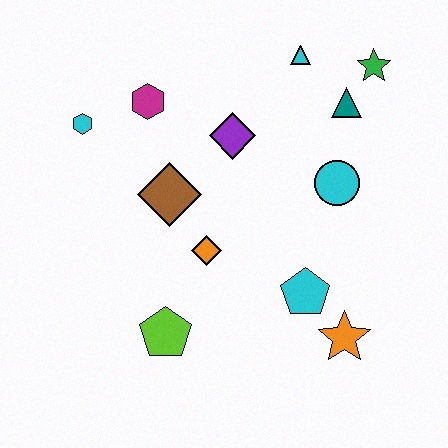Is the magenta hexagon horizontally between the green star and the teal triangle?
No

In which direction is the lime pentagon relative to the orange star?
The lime pentagon is to the left of the orange star.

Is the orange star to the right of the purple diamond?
Yes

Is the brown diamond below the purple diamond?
Yes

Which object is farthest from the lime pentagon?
The green star is farthest from the lime pentagon.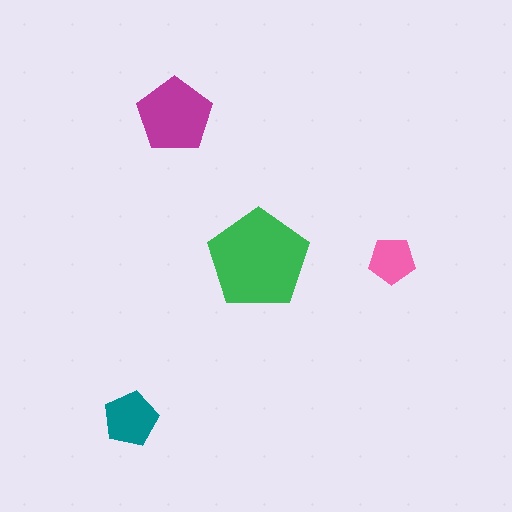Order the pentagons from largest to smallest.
the green one, the magenta one, the teal one, the pink one.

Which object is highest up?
The magenta pentagon is topmost.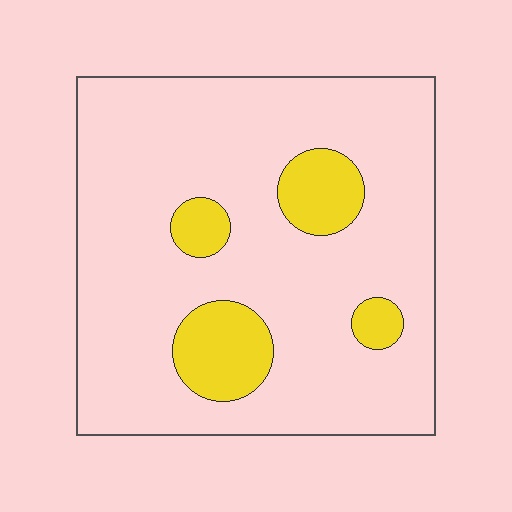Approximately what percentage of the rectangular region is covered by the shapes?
Approximately 15%.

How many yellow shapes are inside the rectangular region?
4.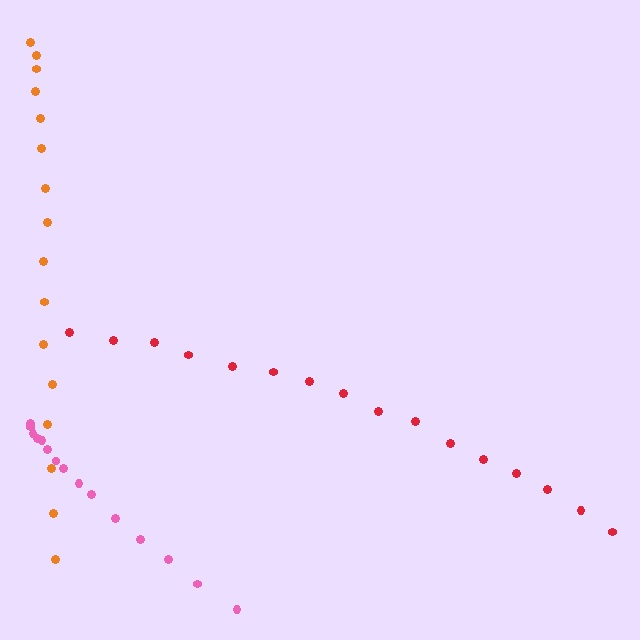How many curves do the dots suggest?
There are 3 distinct paths.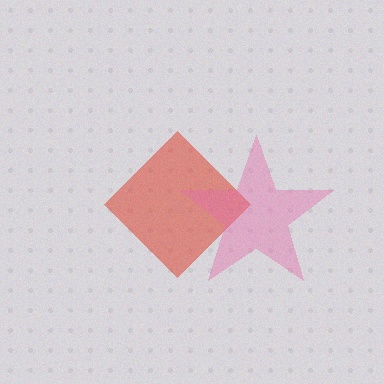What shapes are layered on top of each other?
The layered shapes are: a red diamond, a pink star.